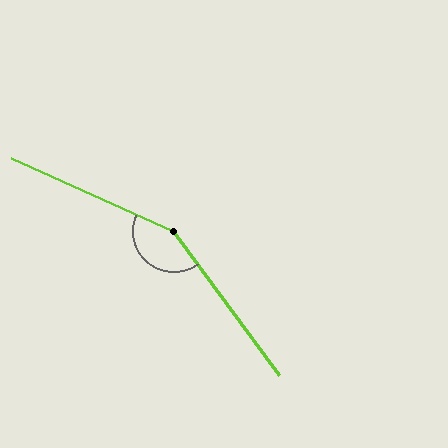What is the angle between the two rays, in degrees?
Approximately 151 degrees.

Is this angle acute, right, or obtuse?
It is obtuse.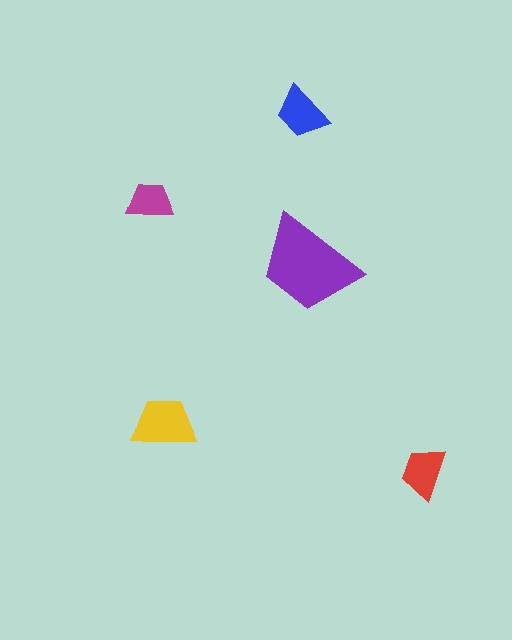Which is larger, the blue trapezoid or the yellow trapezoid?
The yellow one.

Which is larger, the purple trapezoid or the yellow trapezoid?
The purple one.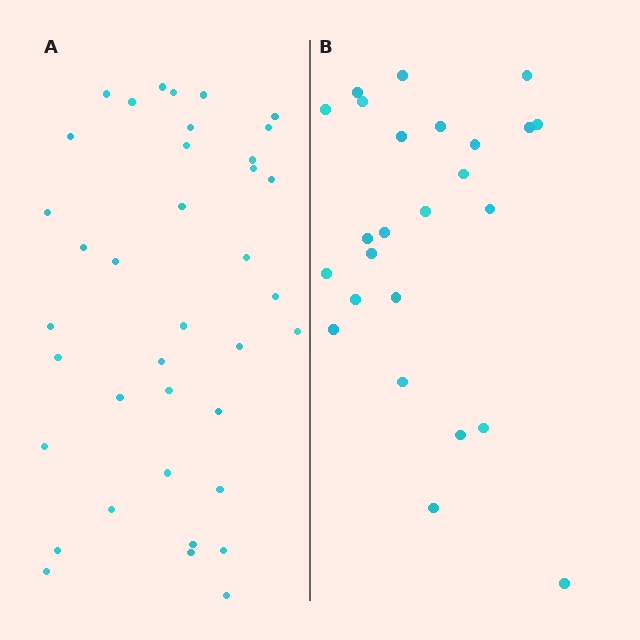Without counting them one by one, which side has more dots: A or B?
Region A (the left region) has more dots.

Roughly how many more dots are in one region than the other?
Region A has approximately 15 more dots than region B.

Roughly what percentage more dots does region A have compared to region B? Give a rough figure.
About 50% more.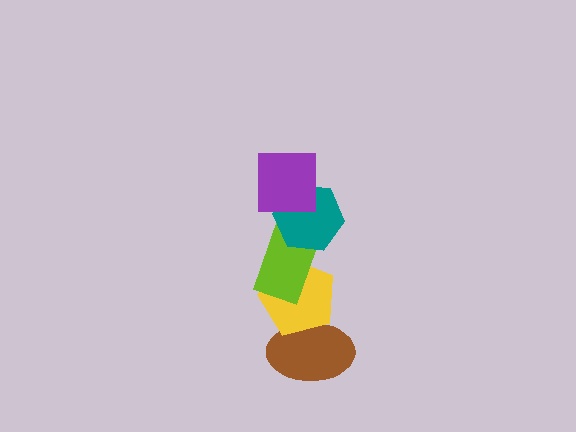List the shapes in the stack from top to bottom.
From top to bottom: the purple square, the teal hexagon, the lime rectangle, the yellow pentagon, the brown ellipse.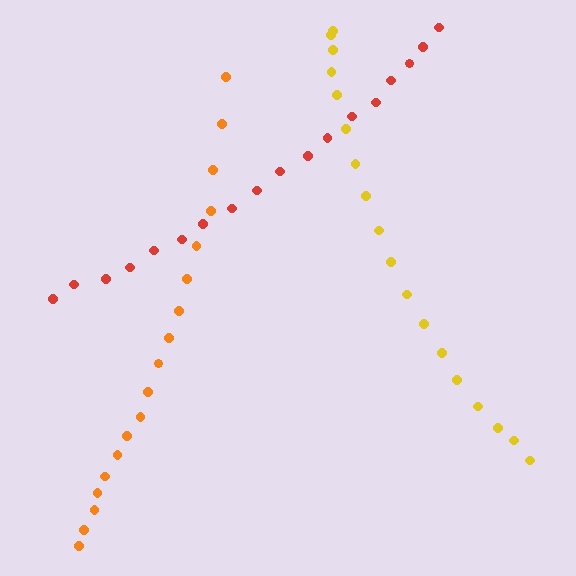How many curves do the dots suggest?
There are 3 distinct paths.